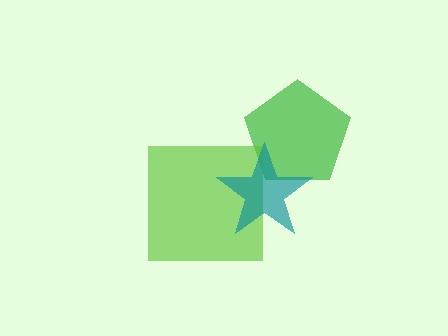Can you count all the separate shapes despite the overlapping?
Yes, there are 3 separate shapes.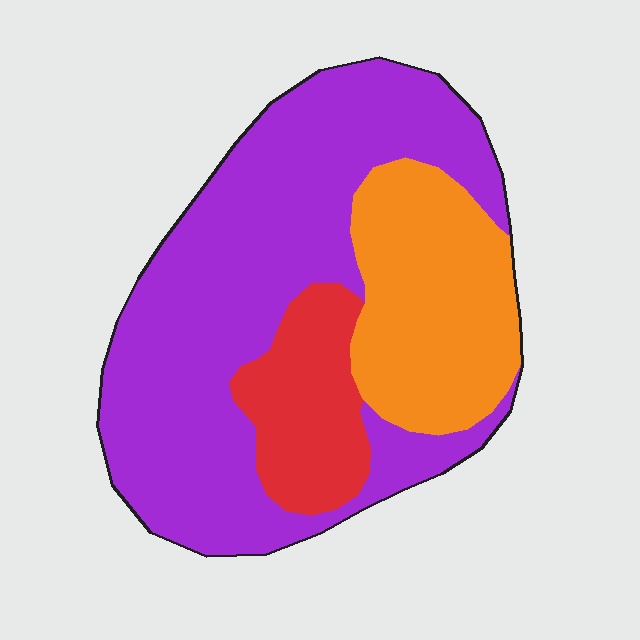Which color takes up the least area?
Red, at roughly 15%.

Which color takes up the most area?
Purple, at roughly 60%.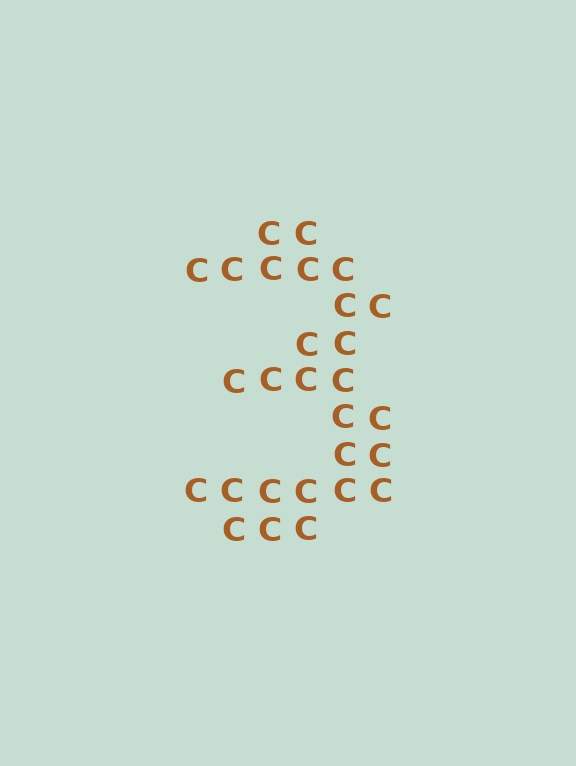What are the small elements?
The small elements are letter C's.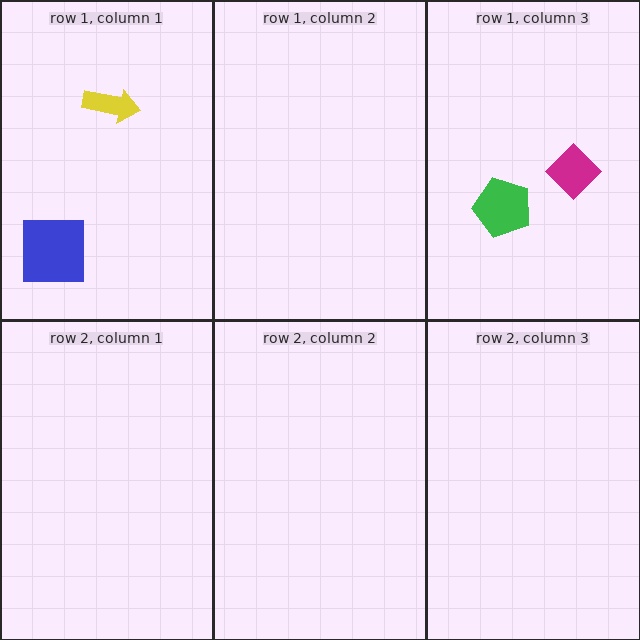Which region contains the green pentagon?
The row 1, column 3 region.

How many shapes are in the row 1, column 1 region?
2.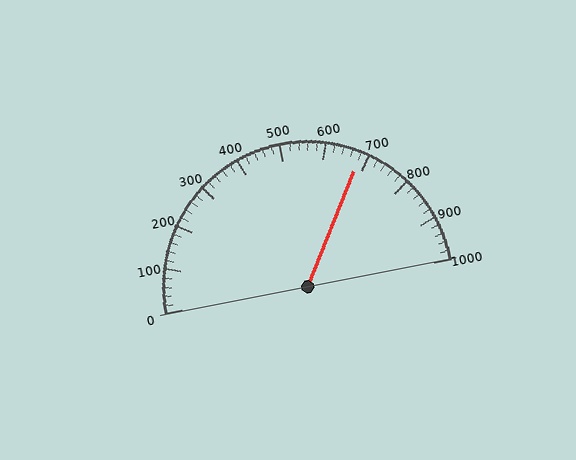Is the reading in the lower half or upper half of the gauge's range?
The reading is in the upper half of the range (0 to 1000).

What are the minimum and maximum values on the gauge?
The gauge ranges from 0 to 1000.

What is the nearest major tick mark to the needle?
The nearest major tick mark is 700.